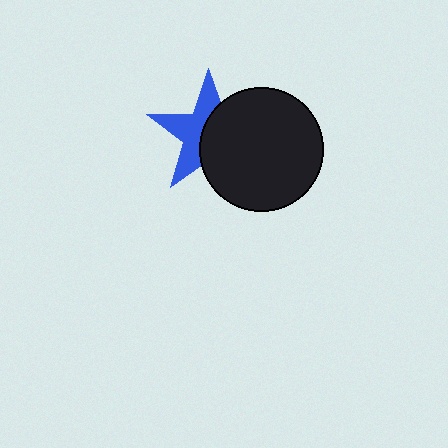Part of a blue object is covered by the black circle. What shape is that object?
It is a star.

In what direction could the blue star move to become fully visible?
The blue star could move left. That would shift it out from behind the black circle entirely.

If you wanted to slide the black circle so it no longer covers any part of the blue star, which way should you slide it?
Slide it right — that is the most direct way to separate the two shapes.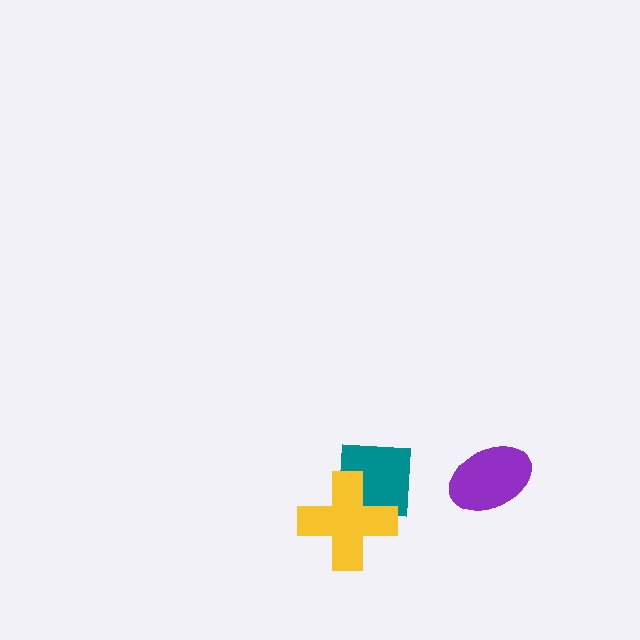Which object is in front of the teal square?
The yellow cross is in front of the teal square.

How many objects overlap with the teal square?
1 object overlaps with the teal square.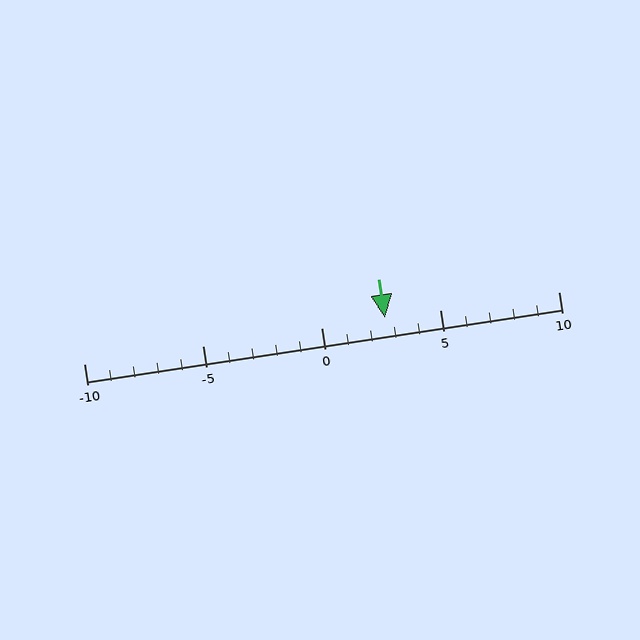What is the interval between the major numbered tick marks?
The major tick marks are spaced 5 units apart.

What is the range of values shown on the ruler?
The ruler shows values from -10 to 10.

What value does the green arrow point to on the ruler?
The green arrow points to approximately 3.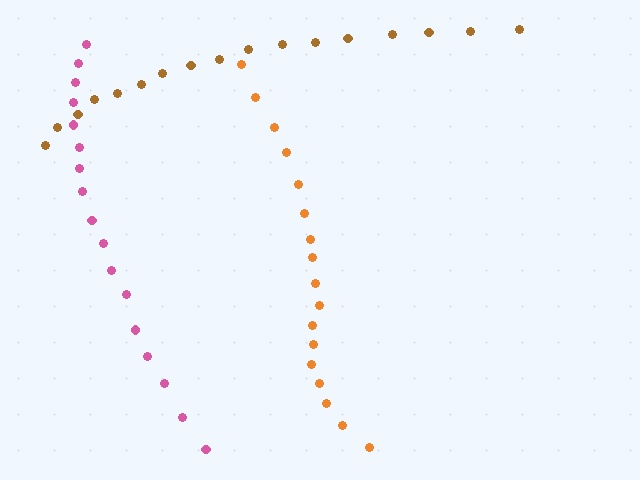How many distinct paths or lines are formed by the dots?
There are 3 distinct paths.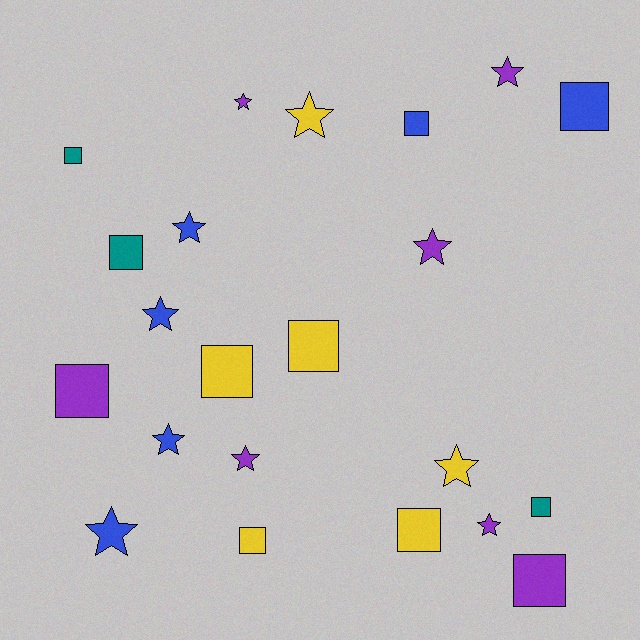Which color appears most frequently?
Purple, with 7 objects.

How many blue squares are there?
There are 2 blue squares.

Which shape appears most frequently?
Star, with 11 objects.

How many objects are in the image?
There are 22 objects.